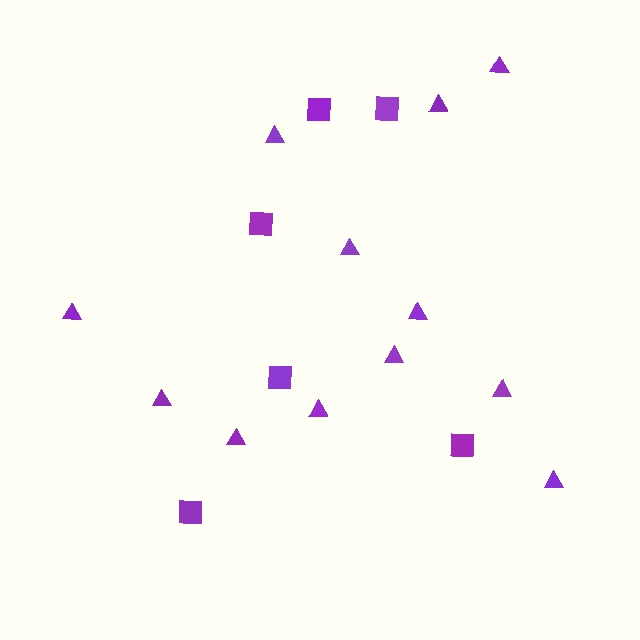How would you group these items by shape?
There are 2 groups: one group of squares (6) and one group of triangles (12).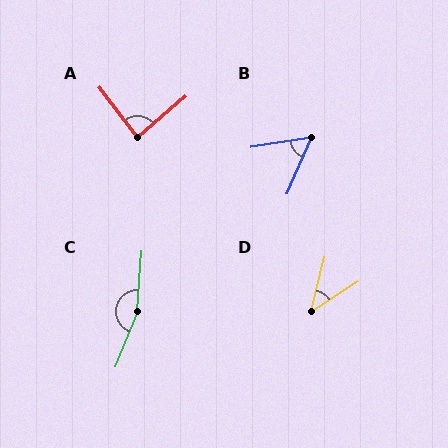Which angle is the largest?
C, at approximately 162 degrees.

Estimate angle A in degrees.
Approximately 87 degrees.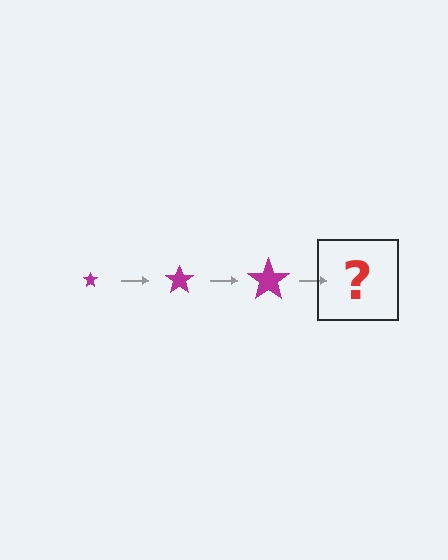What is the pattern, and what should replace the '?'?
The pattern is that the star gets progressively larger each step. The '?' should be a magenta star, larger than the previous one.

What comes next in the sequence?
The next element should be a magenta star, larger than the previous one.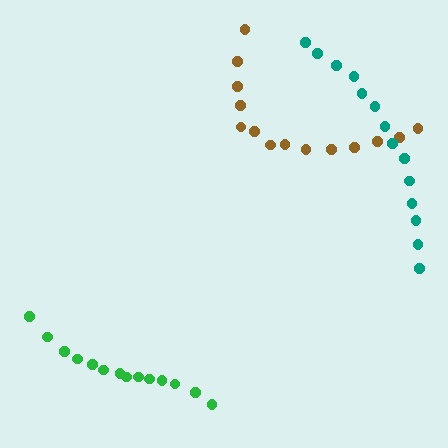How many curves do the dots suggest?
There are 3 distinct paths.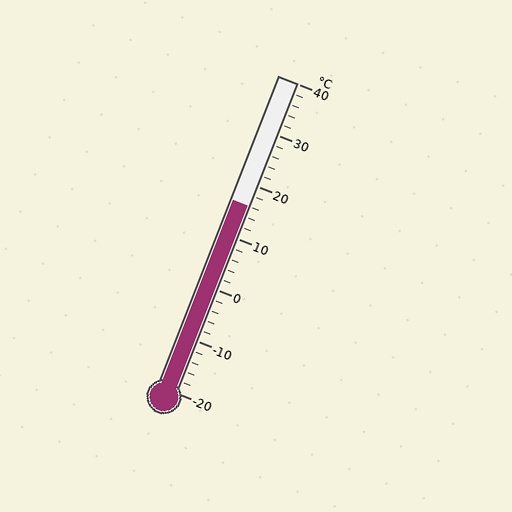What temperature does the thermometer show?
The thermometer shows approximately 16°C.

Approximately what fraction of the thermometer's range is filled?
The thermometer is filled to approximately 60% of its range.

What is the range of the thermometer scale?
The thermometer scale ranges from -20°C to 40°C.